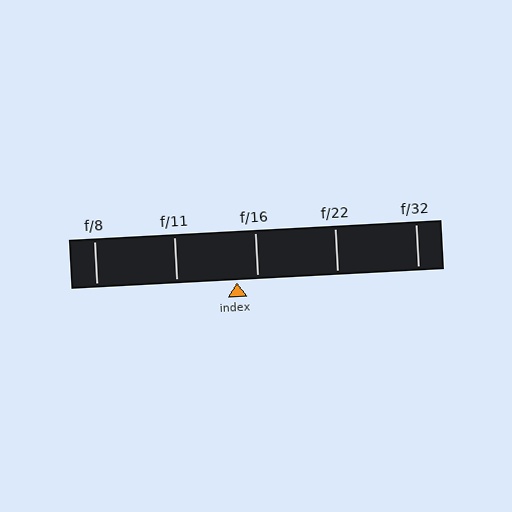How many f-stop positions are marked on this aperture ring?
There are 5 f-stop positions marked.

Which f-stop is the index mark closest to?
The index mark is closest to f/16.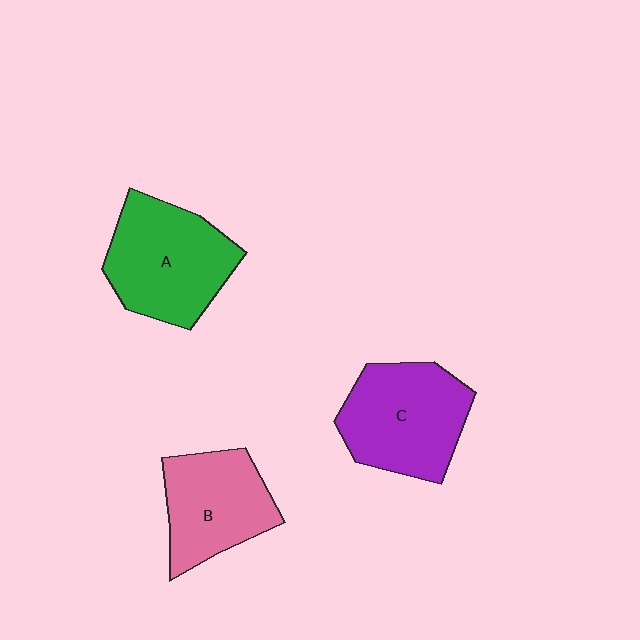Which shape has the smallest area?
Shape B (pink).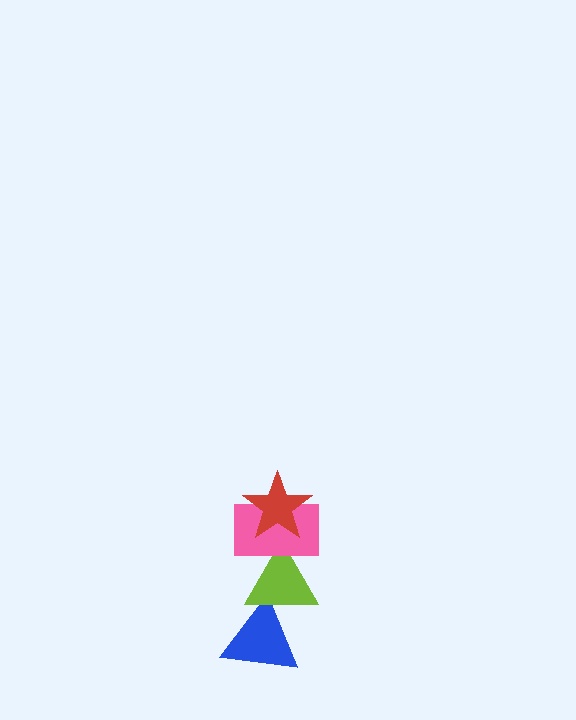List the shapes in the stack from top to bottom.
From top to bottom: the red star, the pink rectangle, the lime triangle, the blue triangle.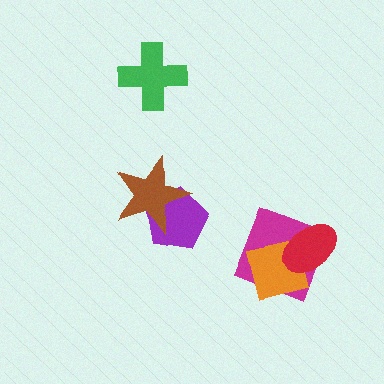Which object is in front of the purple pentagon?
The brown star is in front of the purple pentagon.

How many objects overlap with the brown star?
1 object overlaps with the brown star.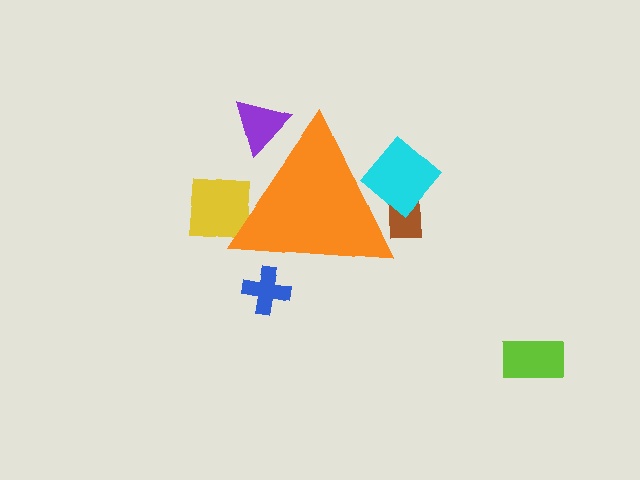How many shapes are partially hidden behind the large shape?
5 shapes are partially hidden.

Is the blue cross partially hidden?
Yes, the blue cross is partially hidden behind the orange triangle.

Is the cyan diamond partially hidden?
Yes, the cyan diamond is partially hidden behind the orange triangle.